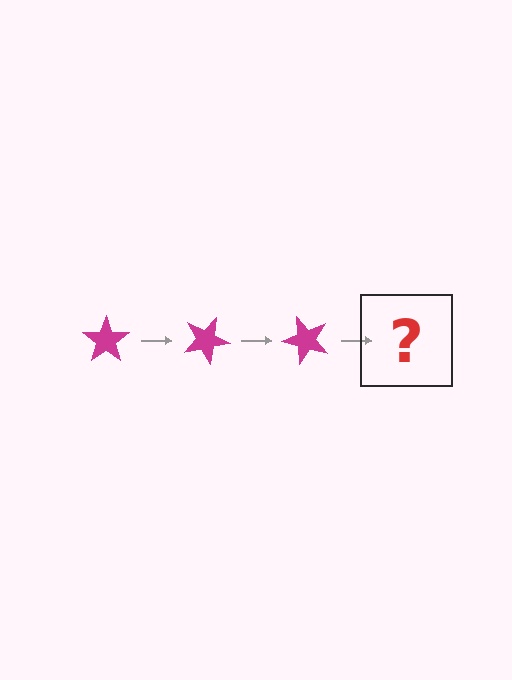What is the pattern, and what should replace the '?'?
The pattern is that the star rotates 25 degrees each step. The '?' should be a magenta star rotated 75 degrees.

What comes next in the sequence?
The next element should be a magenta star rotated 75 degrees.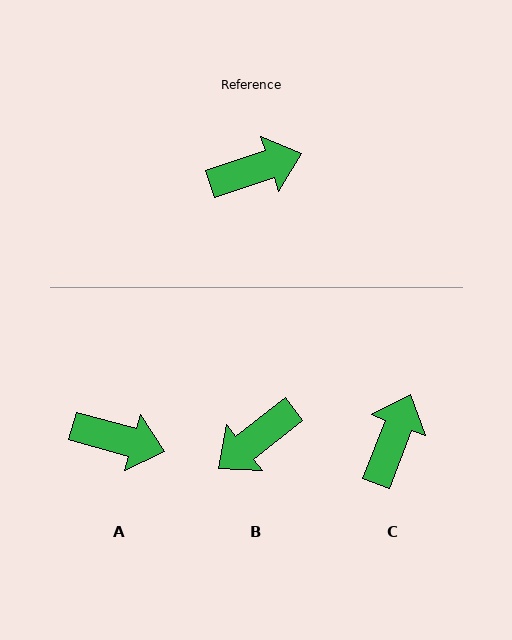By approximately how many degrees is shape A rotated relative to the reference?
Approximately 34 degrees clockwise.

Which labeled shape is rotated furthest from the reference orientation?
B, about 161 degrees away.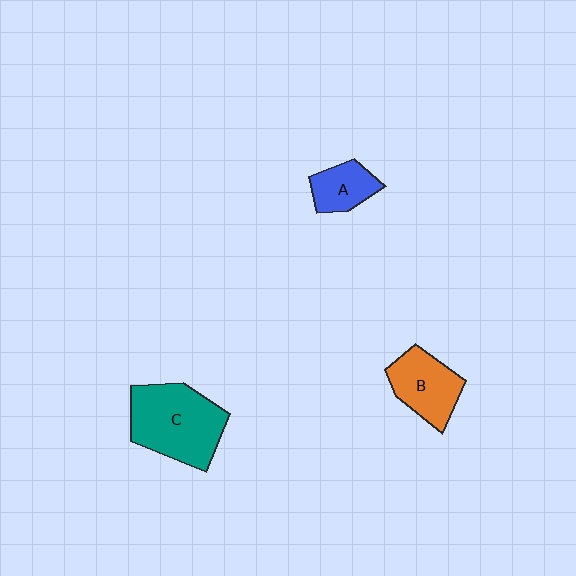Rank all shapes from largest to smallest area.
From largest to smallest: C (teal), B (orange), A (blue).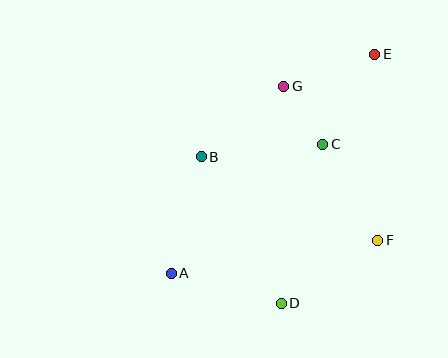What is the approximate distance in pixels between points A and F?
The distance between A and F is approximately 209 pixels.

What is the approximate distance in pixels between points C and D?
The distance between C and D is approximately 164 pixels.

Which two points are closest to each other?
Points C and G are closest to each other.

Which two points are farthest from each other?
Points A and E are farthest from each other.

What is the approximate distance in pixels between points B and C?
The distance between B and C is approximately 122 pixels.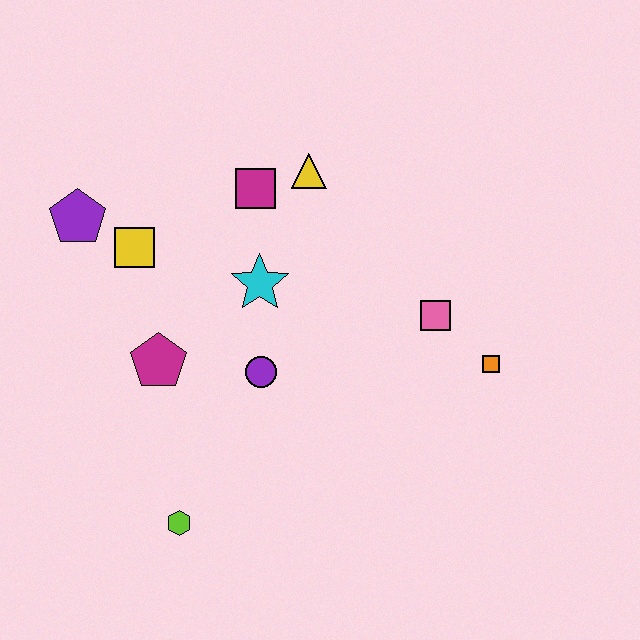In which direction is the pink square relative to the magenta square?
The pink square is to the right of the magenta square.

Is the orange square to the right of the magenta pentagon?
Yes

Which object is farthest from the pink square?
The purple pentagon is farthest from the pink square.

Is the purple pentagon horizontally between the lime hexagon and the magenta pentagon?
No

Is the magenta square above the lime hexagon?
Yes